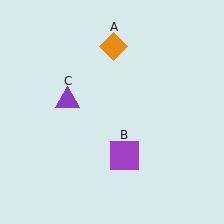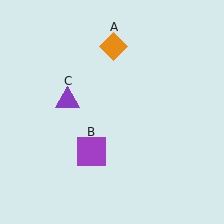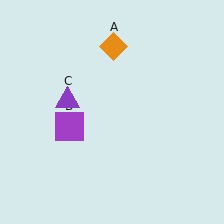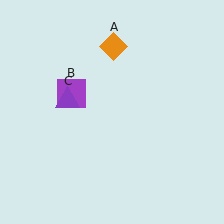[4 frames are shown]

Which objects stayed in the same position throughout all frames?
Orange diamond (object A) and purple triangle (object C) remained stationary.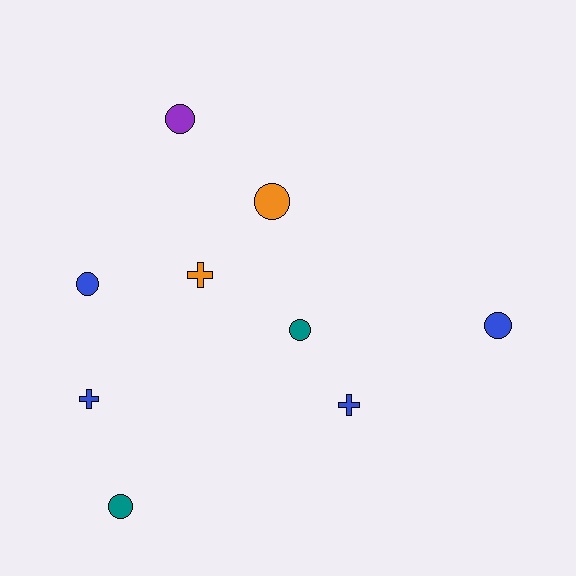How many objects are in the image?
There are 9 objects.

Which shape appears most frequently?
Circle, with 6 objects.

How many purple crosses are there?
There are no purple crosses.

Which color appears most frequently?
Blue, with 4 objects.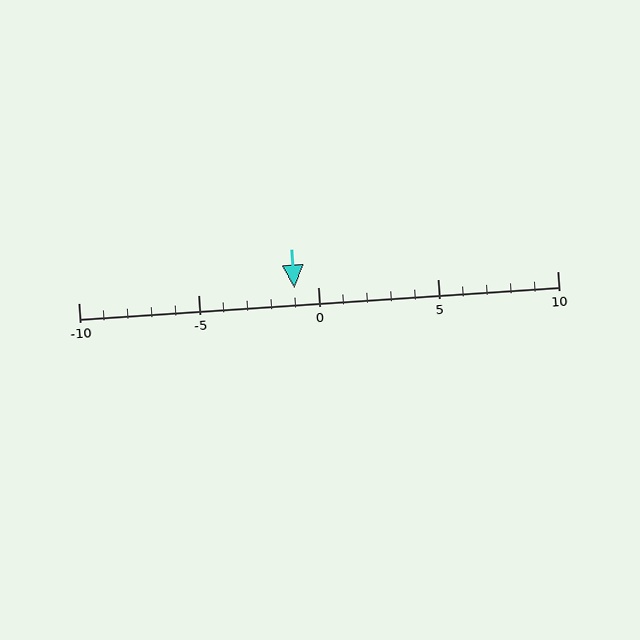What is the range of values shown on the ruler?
The ruler shows values from -10 to 10.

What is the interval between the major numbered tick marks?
The major tick marks are spaced 5 units apart.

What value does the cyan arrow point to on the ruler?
The cyan arrow points to approximately -1.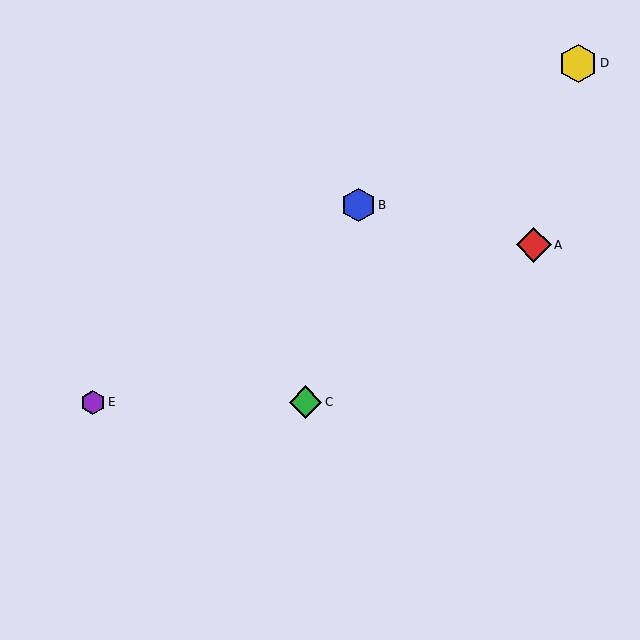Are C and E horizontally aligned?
Yes, both are at y≈402.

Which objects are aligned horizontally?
Objects C, E are aligned horizontally.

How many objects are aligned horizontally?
2 objects (C, E) are aligned horizontally.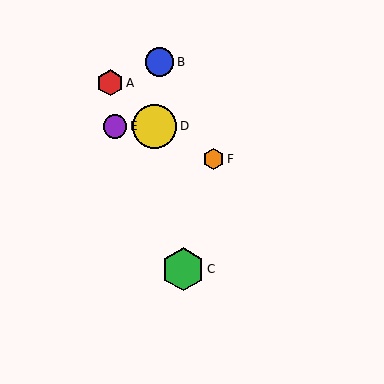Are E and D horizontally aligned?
Yes, both are at y≈126.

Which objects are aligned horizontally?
Objects D, E are aligned horizontally.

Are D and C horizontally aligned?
No, D is at y≈126 and C is at y≈269.